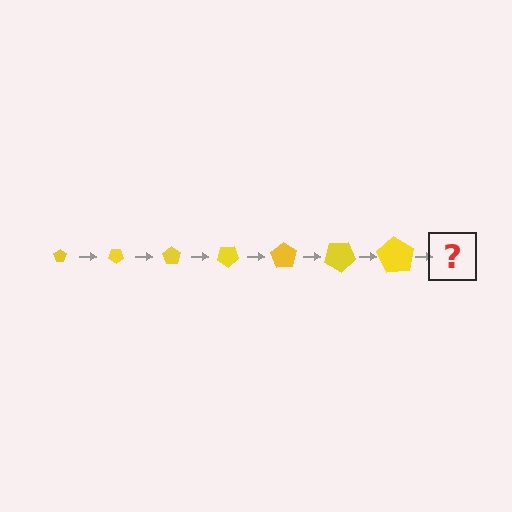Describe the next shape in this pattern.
It should be a pentagon, larger than the previous one and rotated 245 degrees from the start.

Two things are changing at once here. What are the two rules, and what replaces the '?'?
The two rules are that the pentagon grows larger each step and it rotates 35 degrees each step. The '?' should be a pentagon, larger than the previous one and rotated 245 degrees from the start.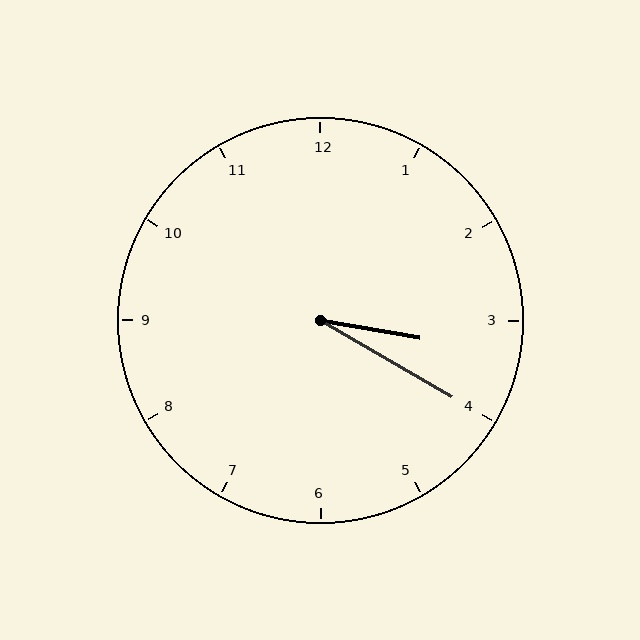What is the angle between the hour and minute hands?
Approximately 20 degrees.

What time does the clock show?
3:20.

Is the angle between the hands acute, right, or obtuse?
It is acute.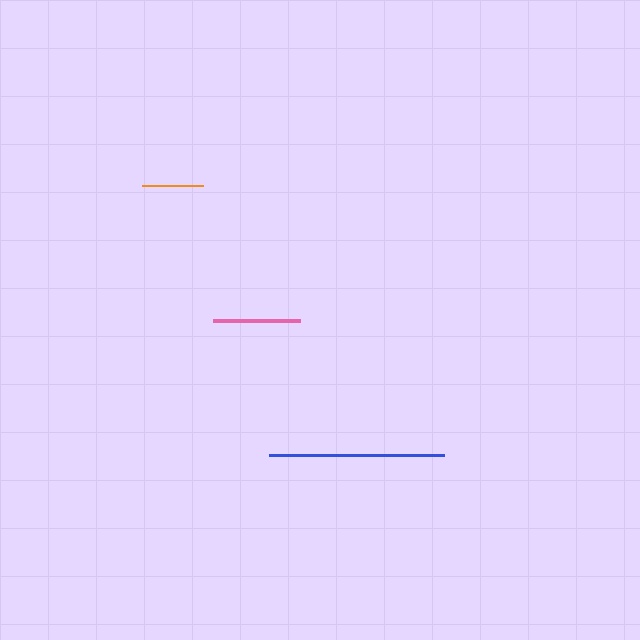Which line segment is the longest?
The blue line is the longest at approximately 175 pixels.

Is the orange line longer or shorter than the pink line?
The pink line is longer than the orange line.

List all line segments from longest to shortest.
From longest to shortest: blue, pink, orange.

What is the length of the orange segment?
The orange segment is approximately 61 pixels long.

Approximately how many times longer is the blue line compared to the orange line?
The blue line is approximately 2.9 times the length of the orange line.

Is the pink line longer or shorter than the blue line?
The blue line is longer than the pink line.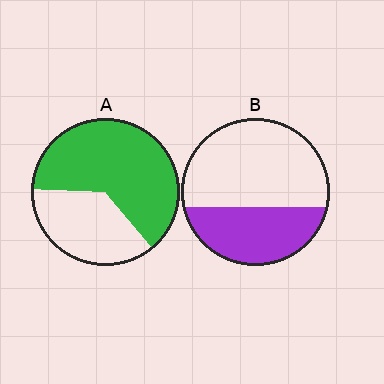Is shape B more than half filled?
No.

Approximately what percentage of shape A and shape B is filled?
A is approximately 65% and B is approximately 35%.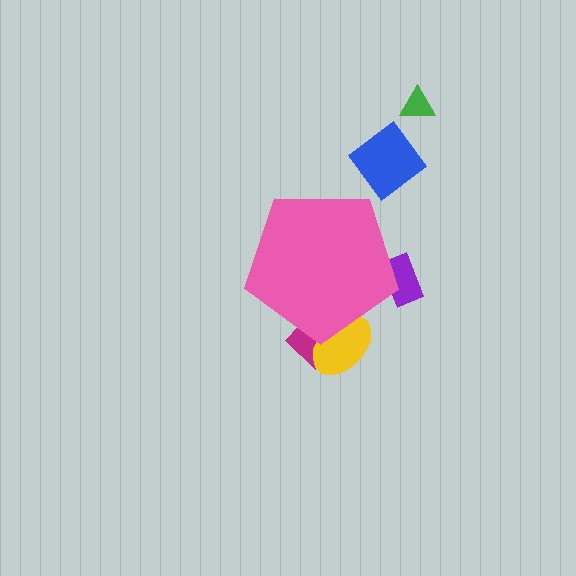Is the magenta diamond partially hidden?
Yes, the magenta diamond is partially hidden behind the pink pentagon.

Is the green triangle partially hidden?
No, the green triangle is fully visible.